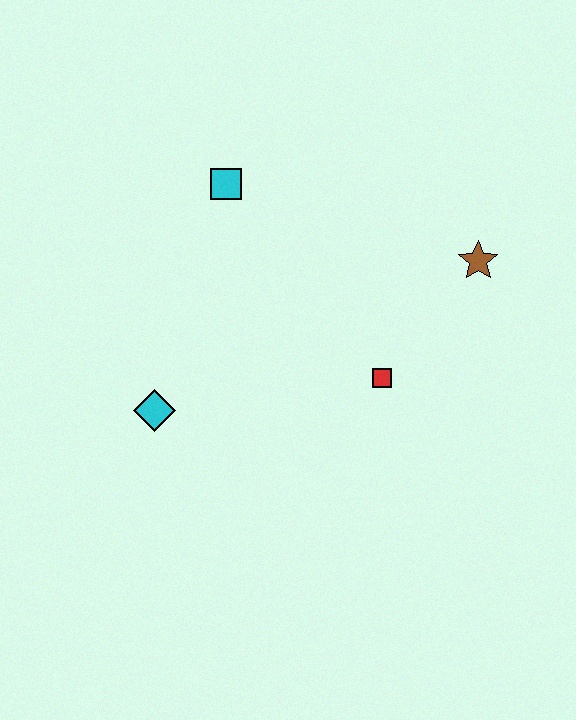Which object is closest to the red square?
The brown star is closest to the red square.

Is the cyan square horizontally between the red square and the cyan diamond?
Yes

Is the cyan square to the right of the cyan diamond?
Yes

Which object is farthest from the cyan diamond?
The brown star is farthest from the cyan diamond.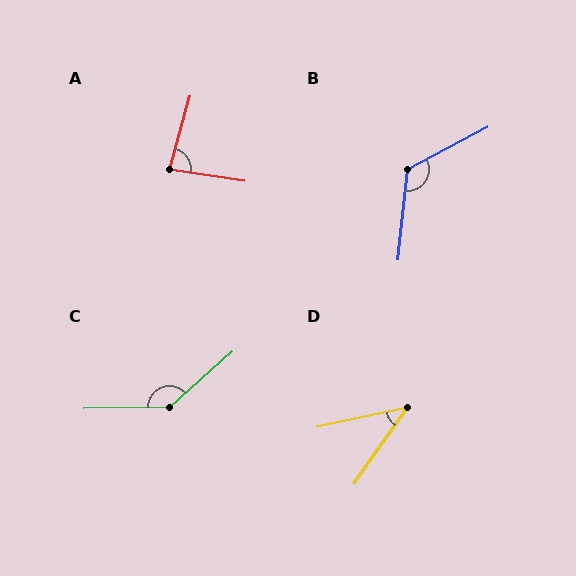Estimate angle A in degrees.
Approximately 83 degrees.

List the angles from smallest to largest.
D (43°), A (83°), B (124°), C (139°).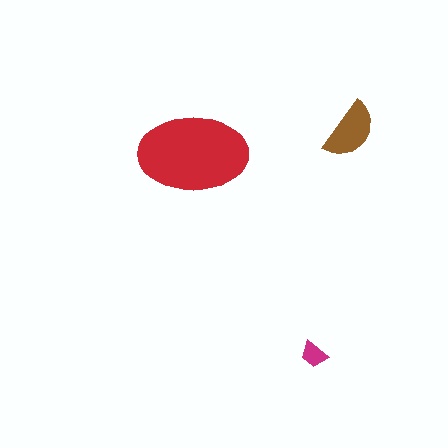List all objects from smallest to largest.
The magenta trapezoid, the brown semicircle, the red ellipse.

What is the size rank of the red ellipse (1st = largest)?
1st.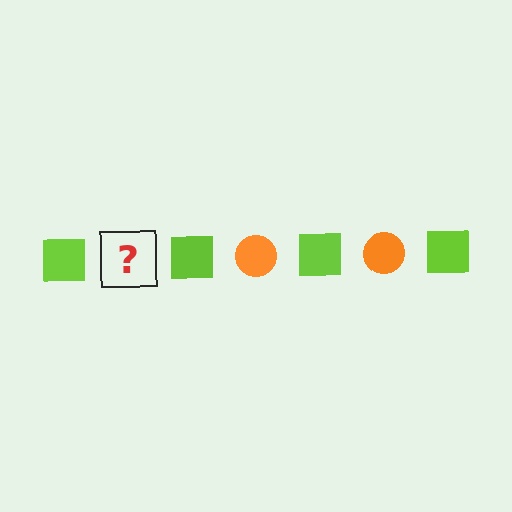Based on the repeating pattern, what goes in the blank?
The blank should be an orange circle.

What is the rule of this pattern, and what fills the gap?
The rule is that the pattern alternates between lime square and orange circle. The gap should be filled with an orange circle.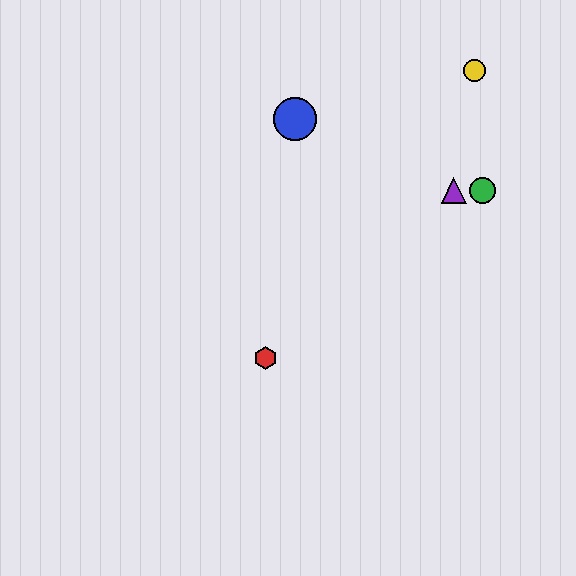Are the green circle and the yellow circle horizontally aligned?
No, the green circle is at y≈190 and the yellow circle is at y≈71.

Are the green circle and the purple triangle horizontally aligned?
Yes, both are at y≈190.